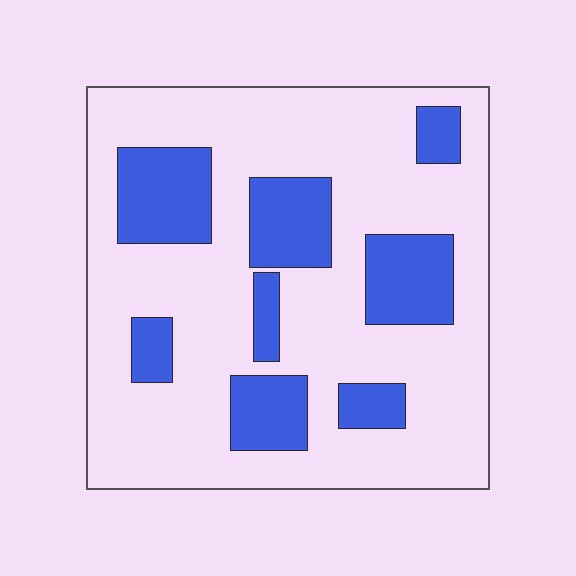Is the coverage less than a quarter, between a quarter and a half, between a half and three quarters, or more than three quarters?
Between a quarter and a half.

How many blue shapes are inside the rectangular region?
8.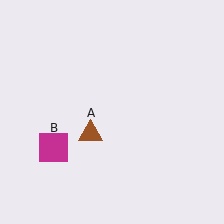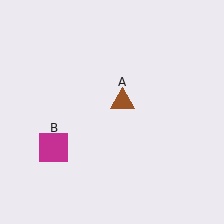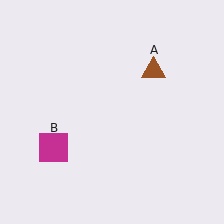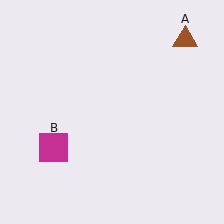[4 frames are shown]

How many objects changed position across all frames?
1 object changed position: brown triangle (object A).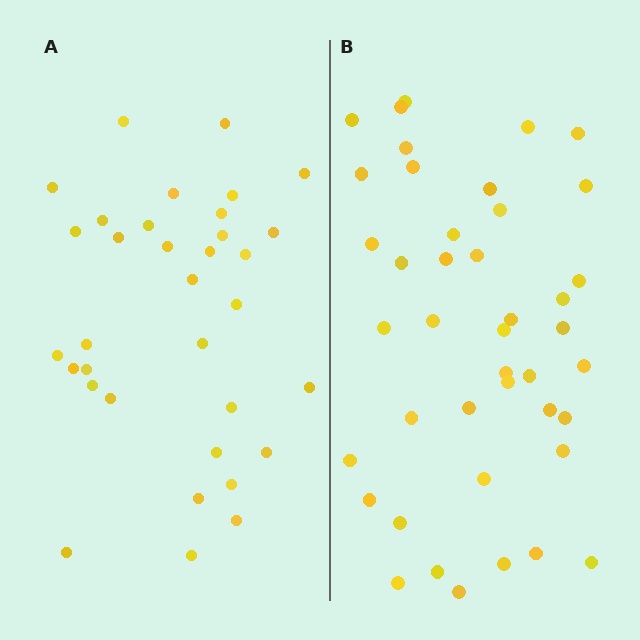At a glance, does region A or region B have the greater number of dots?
Region B (the right region) has more dots.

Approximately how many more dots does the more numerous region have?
Region B has roughly 8 or so more dots than region A.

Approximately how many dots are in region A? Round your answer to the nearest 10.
About 30 dots. (The exact count is 34, which rounds to 30.)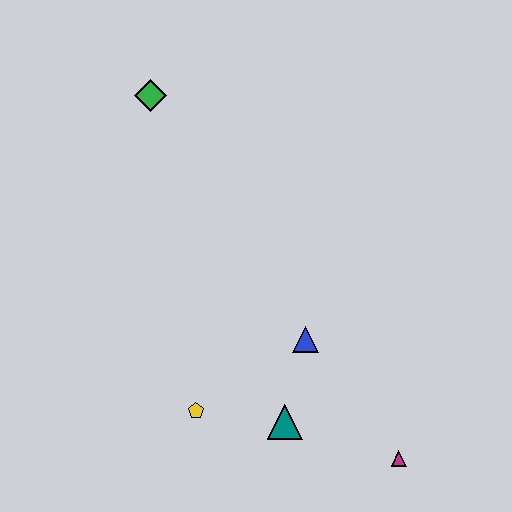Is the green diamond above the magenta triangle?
Yes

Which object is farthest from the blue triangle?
The green diamond is farthest from the blue triangle.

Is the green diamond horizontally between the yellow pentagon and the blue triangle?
No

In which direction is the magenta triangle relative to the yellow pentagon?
The magenta triangle is to the right of the yellow pentagon.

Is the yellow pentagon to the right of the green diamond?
Yes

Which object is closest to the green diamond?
The blue triangle is closest to the green diamond.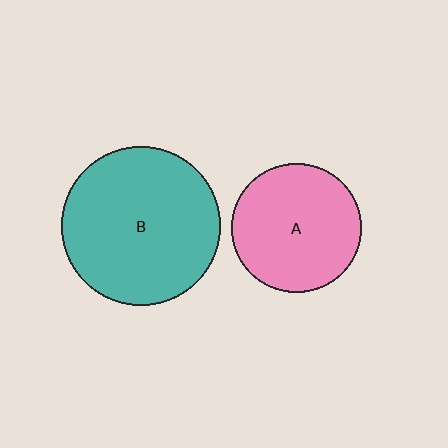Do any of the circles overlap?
No, none of the circles overlap.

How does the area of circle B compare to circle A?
Approximately 1.5 times.